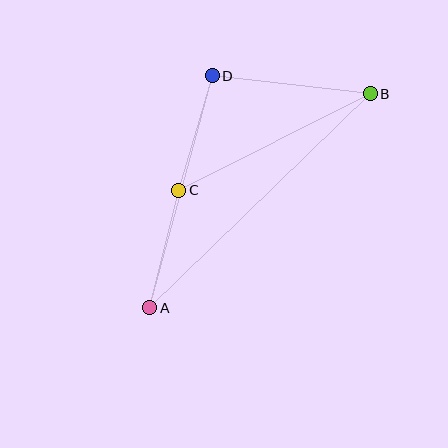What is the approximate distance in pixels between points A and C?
The distance between A and C is approximately 121 pixels.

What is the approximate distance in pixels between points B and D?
The distance between B and D is approximately 159 pixels.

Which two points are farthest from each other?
Points A and B are farthest from each other.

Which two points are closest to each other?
Points C and D are closest to each other.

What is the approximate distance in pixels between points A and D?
The distance between A and D is approximately 240 pixels.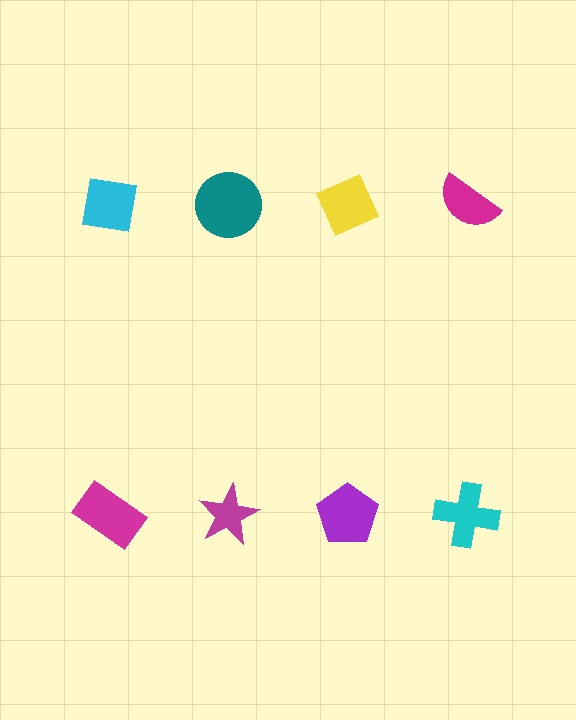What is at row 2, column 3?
A purple pentagon.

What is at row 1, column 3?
A yellow diamond.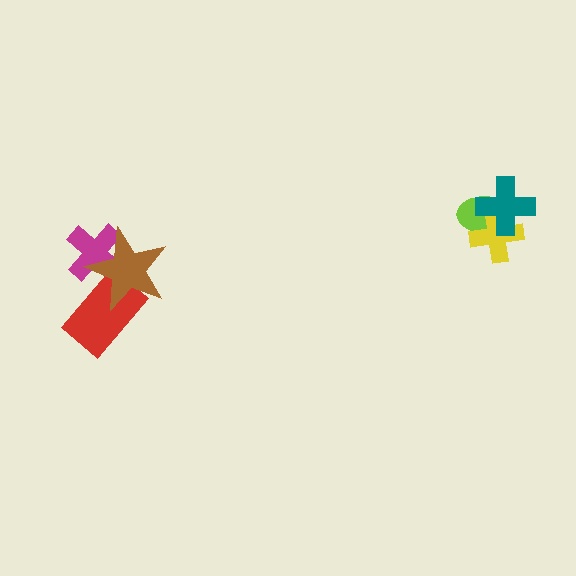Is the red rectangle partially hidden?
Yes, it is partially covered by another shape.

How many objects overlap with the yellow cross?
2 objects overlap with the yellow cross.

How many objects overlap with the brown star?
2 objects overlap with the brown star.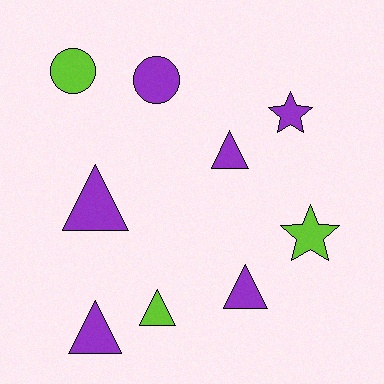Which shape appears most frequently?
Triangle, with 5 objects.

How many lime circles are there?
There is 1 lime circle.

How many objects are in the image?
There are 9 objects.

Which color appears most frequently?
Purple, with 6 objects.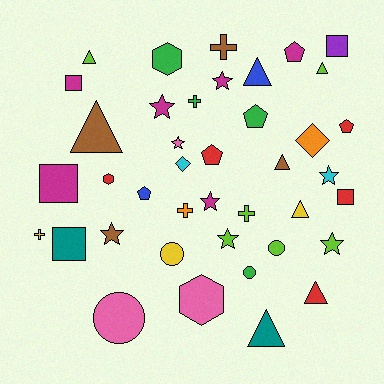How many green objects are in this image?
There are 4 green objects.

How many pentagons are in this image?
There are 5 pentagons.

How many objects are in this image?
There are 40 objects.